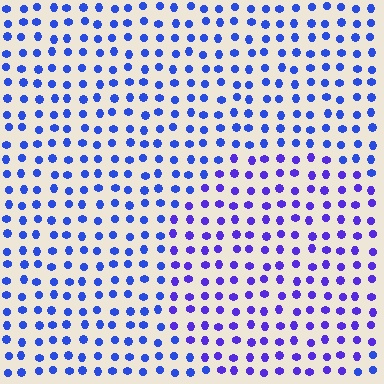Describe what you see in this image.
The image is filled with small blue elements in a uniform arrangement. A circle-shaped region is visible where the elements are tinted to a slightly different hue, forming a subtle color boundary.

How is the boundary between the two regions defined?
The boundary is defined purely by a slight shift in hue (about 26 degrees). Spacing, size, and orientation are identical on both sides.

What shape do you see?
I see a circle.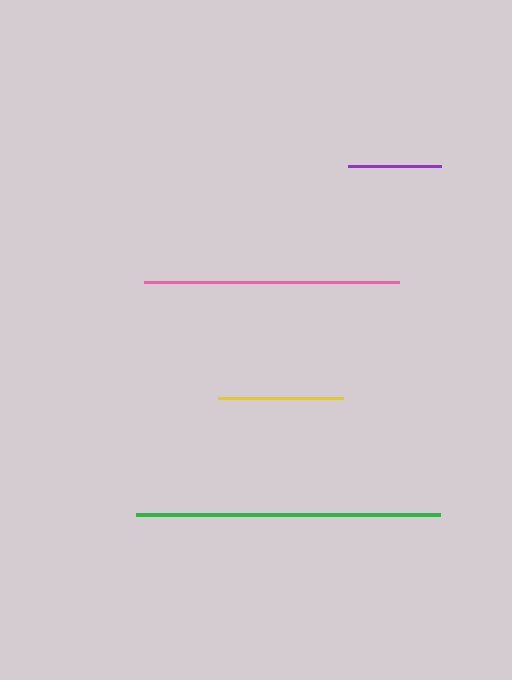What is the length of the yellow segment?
The yellow segment is approximately 125 pixels long.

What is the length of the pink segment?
The pink segment is approximately 255 pixels long.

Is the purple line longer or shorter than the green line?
The green line is longer than the purple line.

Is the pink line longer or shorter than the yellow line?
The pink line is longer than the yellow line.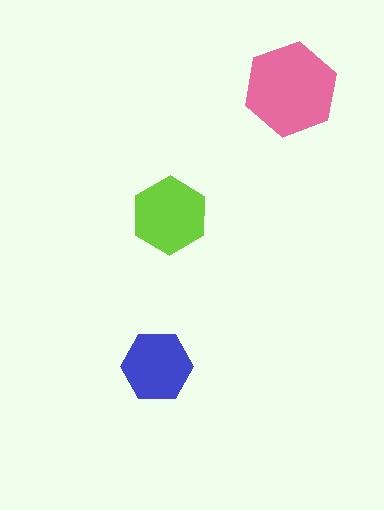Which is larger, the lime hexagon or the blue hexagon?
The lime one.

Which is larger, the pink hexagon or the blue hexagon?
The pink one.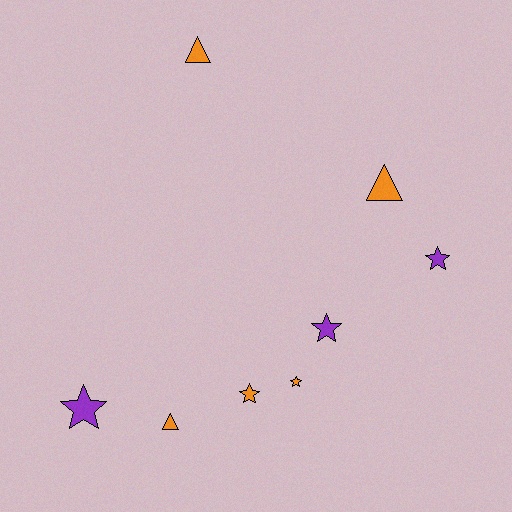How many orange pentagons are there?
There are no orange pentagons.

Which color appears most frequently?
Orange, with 5 objects.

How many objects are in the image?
There are 8 objects.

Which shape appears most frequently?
Star, with 5 objects.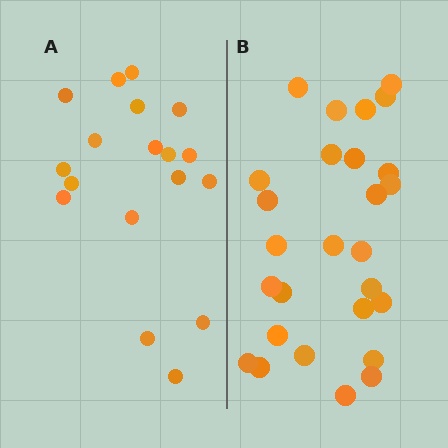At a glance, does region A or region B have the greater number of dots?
Region B (the right region) has more dots.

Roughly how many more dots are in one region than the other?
Region B has roughly 8 or so more dots than region A.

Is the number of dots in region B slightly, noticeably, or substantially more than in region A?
Region B has substantially more. The ratio is roughly 1.5 to 1.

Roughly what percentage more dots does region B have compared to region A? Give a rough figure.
About 50% more.